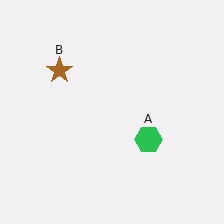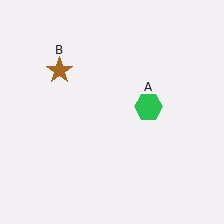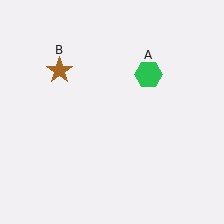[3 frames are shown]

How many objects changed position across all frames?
1 object changed position: green hexagon (object A).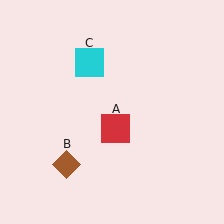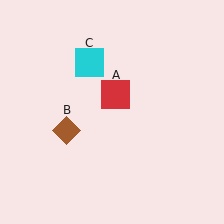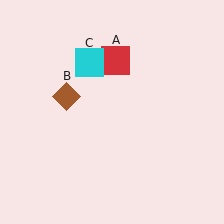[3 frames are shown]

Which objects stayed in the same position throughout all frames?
Cyan square (object C) remained stationary.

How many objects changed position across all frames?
2 objects changed position: red square (object A), brown diamond (object B).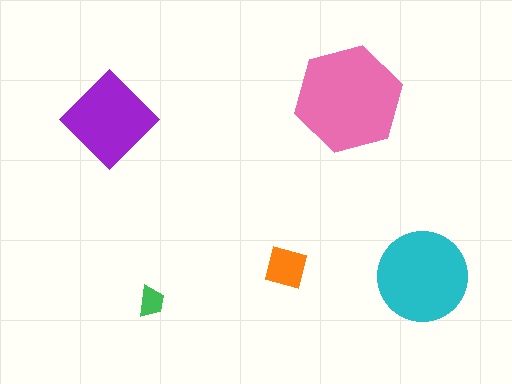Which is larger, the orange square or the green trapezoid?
The orange square.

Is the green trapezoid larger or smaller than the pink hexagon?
Smaller.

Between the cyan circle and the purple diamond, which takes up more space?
The cyan circle.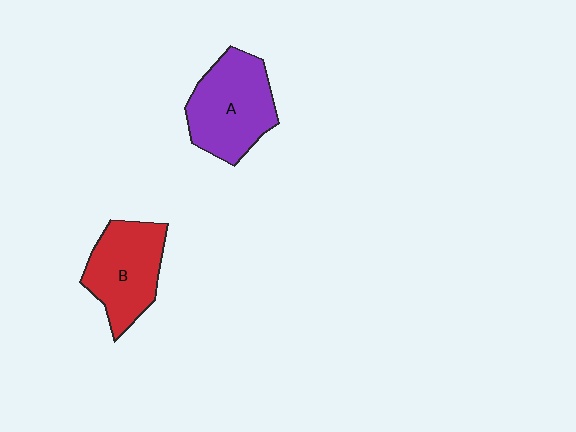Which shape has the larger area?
Shape A (purple).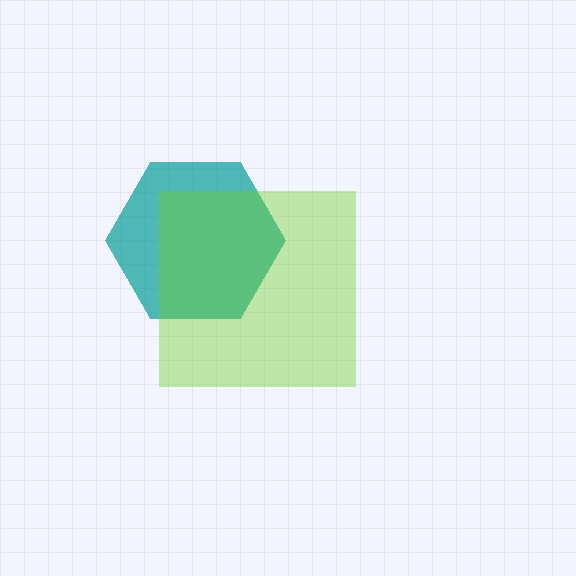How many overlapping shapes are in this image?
There are 2 overlapping shapes in the image.